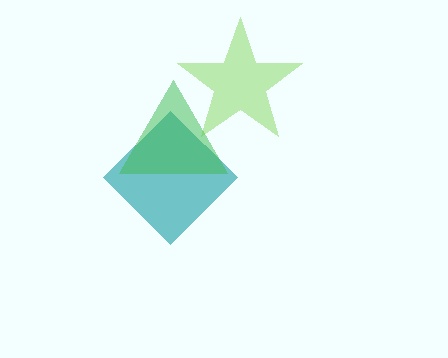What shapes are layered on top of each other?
The layered shapes are: a teal diamond, a green triangle, a lime star.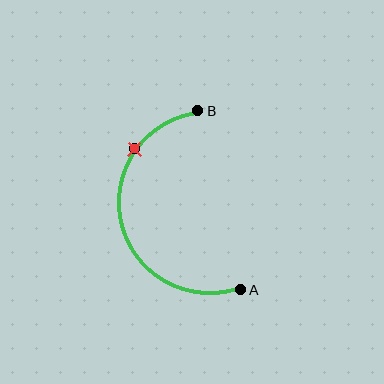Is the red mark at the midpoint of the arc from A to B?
No. The red mark lies on the arc but is closer to endpoint B. The arc midpoint would be at the point on the curve equidistant along the arc from both A and B.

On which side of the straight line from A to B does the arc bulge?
The arc bulges to the left of the straight line connecting A and B.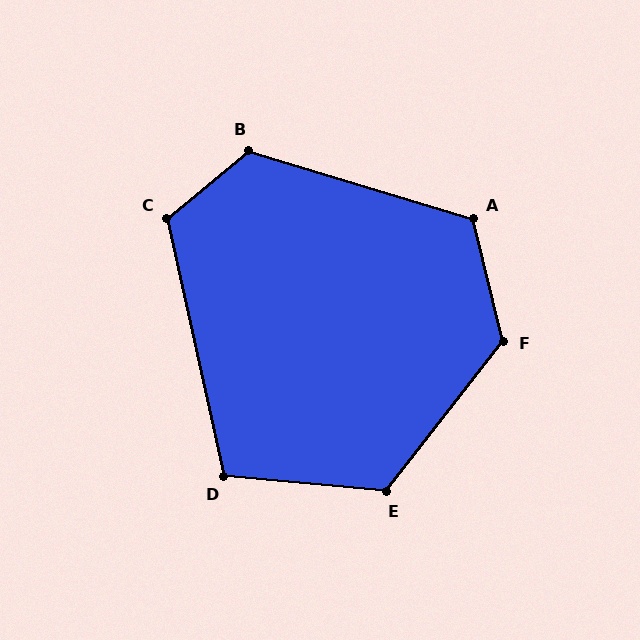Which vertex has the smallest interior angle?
D, at approximately 108 degrees.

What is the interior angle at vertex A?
Approximately 120 degrees (obtuse).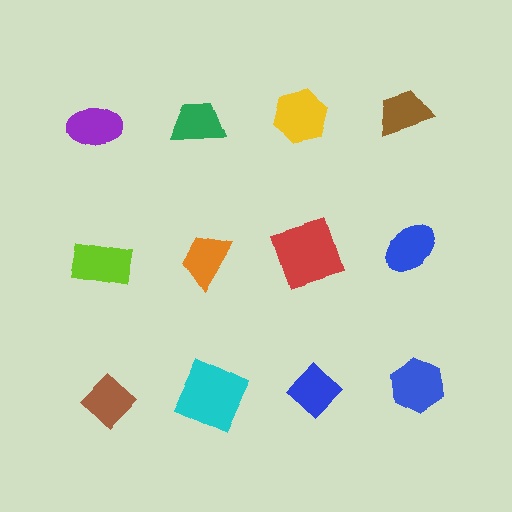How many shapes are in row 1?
4 shapes.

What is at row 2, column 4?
A blue ellipse.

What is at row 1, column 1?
A purple ellipse.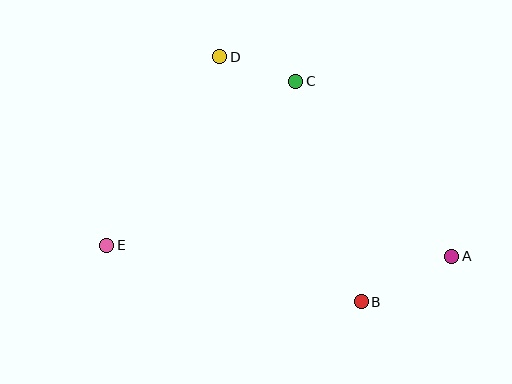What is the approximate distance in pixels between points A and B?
The distance between A and B is approximately 101 pixels.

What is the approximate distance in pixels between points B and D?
The distance between B and D is approximately 283 pixels.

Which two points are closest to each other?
Points C and D are closest to each other.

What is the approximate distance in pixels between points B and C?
The distance between B and C is approximately 230 pixels.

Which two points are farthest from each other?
Points A and E are farthest from each other.